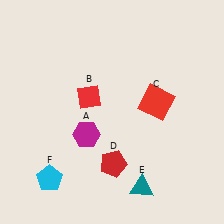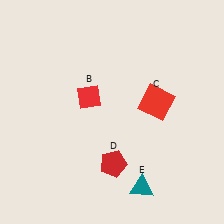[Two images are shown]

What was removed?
The cyan pentagon (F), the magenta hexagon (A) were removed in Image 2.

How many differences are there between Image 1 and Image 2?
There are 2 differences between the two images.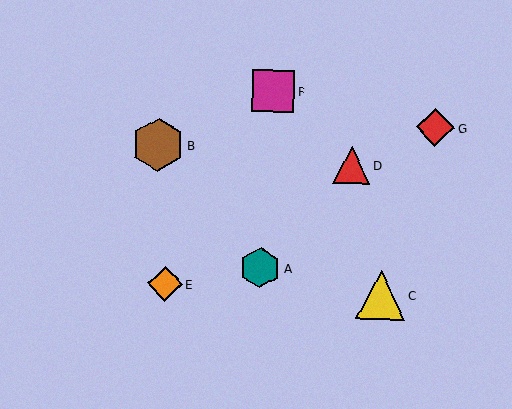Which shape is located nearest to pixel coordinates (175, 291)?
The orange diamond (labeled E) at (165, 284) is nearest to that location.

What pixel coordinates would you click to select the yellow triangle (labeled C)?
Click at (381, 295) to select the yellow triangle C.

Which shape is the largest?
The brown hexagon (labeled B) is the largest.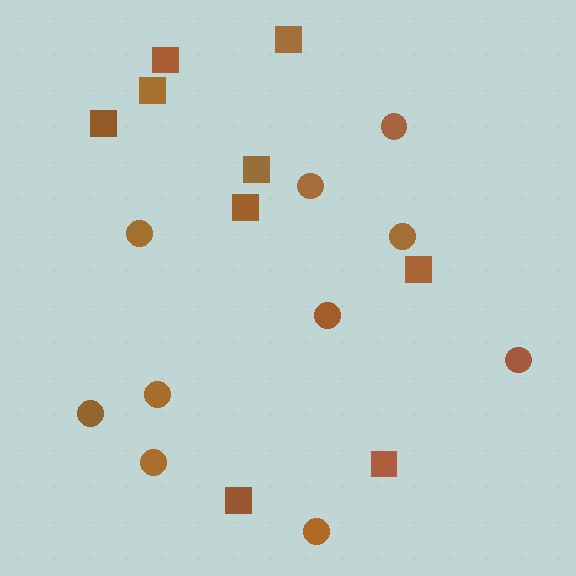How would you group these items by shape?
There are 2 groups: one group of circles (10) and one group of squares (9).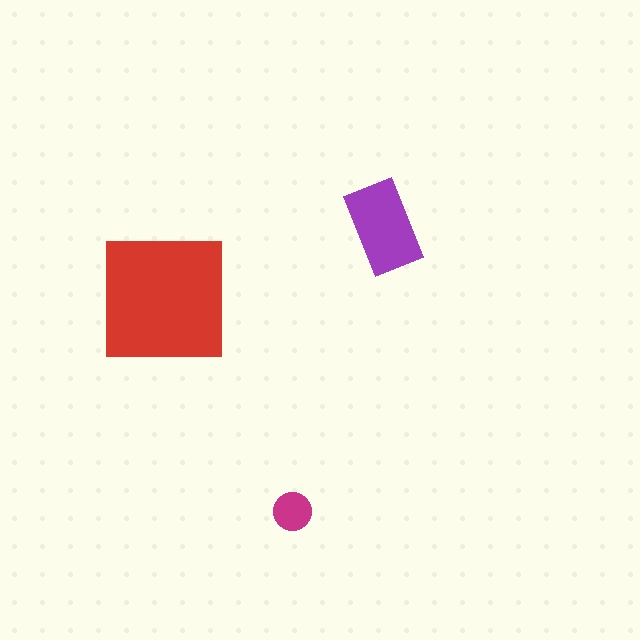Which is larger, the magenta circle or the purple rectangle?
The purple rectangle.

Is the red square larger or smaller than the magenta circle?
Larger.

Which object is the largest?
The red square.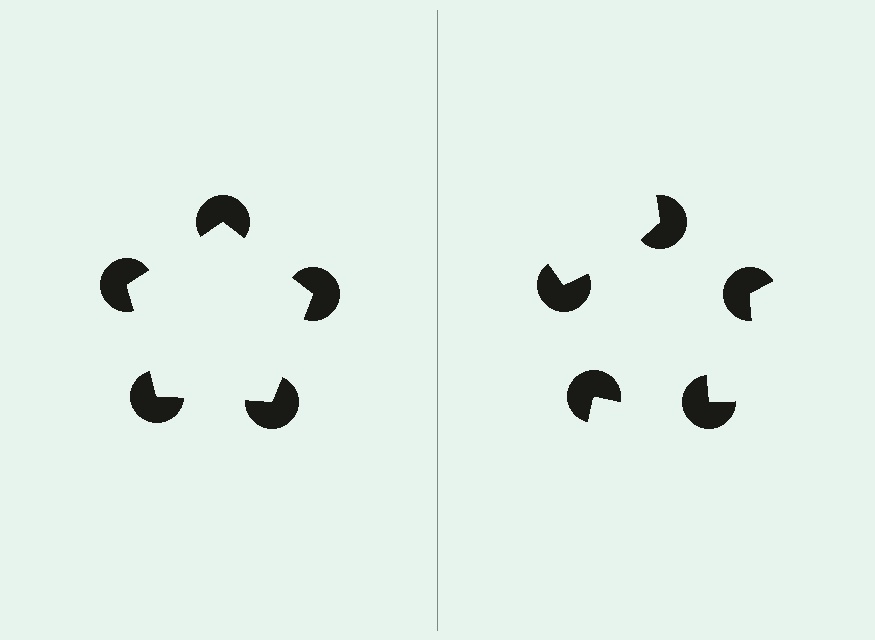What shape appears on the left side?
An illusory pentagon.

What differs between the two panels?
The pac-man discs are positioned identically on both sides; only the wedge orientations differ. On the left they align to a pentagon; on the right they are misaligned.